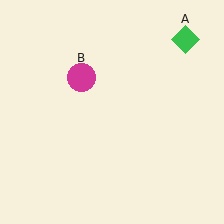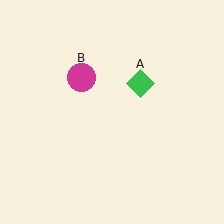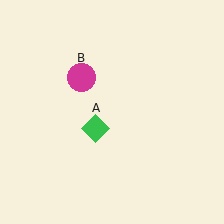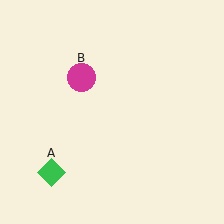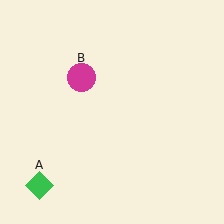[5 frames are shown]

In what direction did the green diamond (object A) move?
The green diamond (object A) moved down and to the left.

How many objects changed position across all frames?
1 object changed position: green diamond (object A).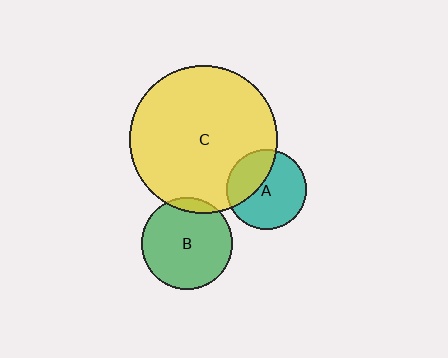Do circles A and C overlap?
Yes.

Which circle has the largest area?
Circle C (yellow).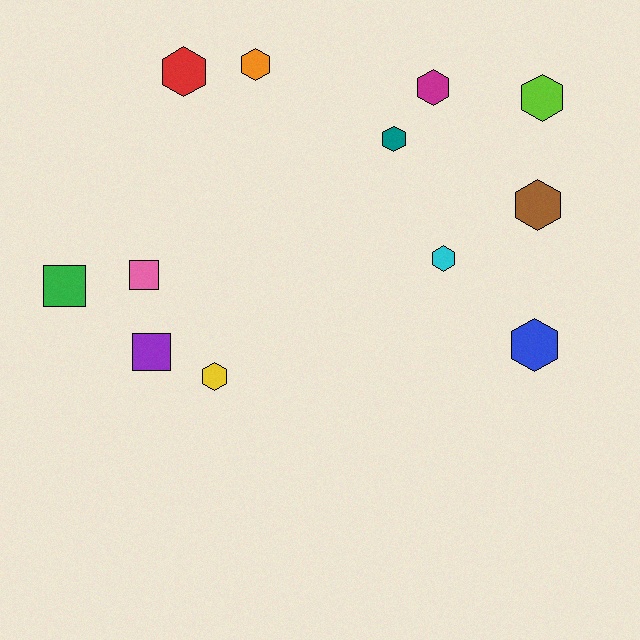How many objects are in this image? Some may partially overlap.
There are 12 objects.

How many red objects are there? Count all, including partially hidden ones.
There is 1 red object.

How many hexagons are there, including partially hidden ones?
There are 9 hexagons.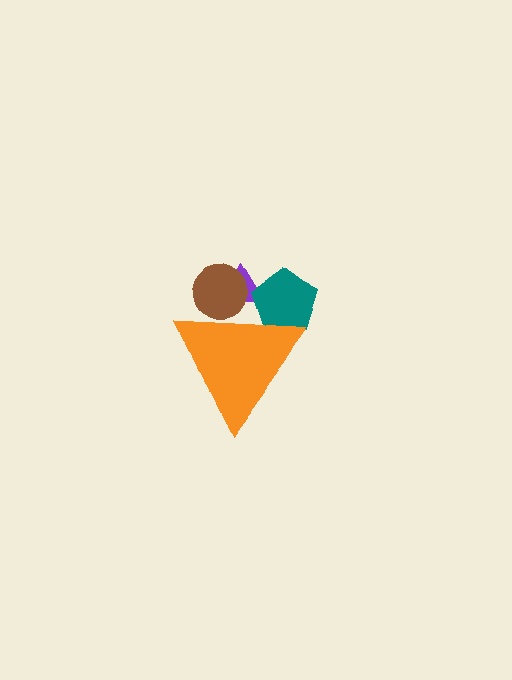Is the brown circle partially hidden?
Yes, the brown circle is partially hidden behind the orange triangle.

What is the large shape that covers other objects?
An orange triangle.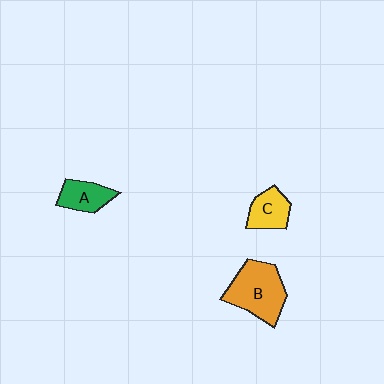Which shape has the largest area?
Shape B (orange).